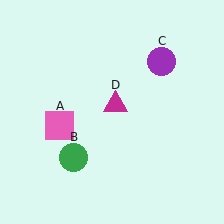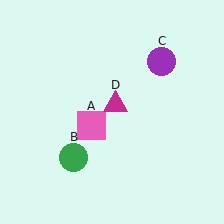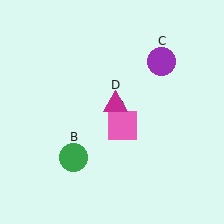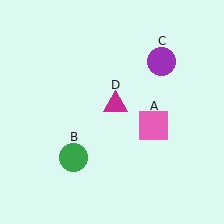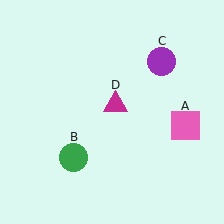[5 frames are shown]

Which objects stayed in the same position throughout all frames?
Green circle (object B) and purple circle (object C) and magenta triangle (object D) remained stationary.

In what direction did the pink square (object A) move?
The pink square (object A) moved right.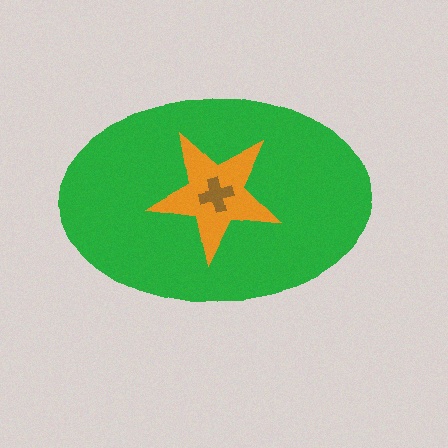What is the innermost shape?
The brown cross.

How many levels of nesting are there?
3.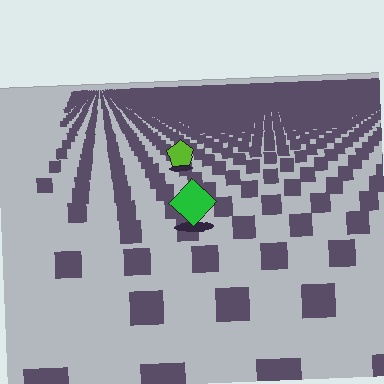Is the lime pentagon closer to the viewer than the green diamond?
No. The green diamond is closer — you can tell from the texture gradient: the ground texture is coarser near it.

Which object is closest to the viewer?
The green diamond is closest. The texture marks near it are larger and more spread out.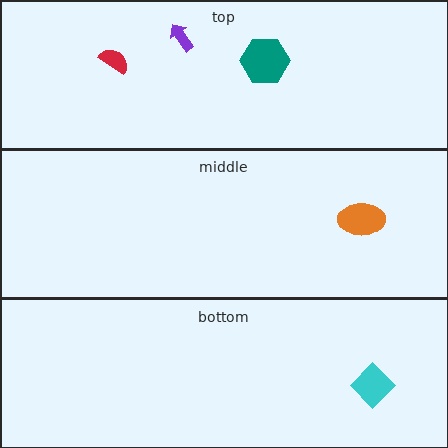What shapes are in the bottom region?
The cyan diamond.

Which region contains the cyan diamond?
The bottom region.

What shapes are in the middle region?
The orange ellipse.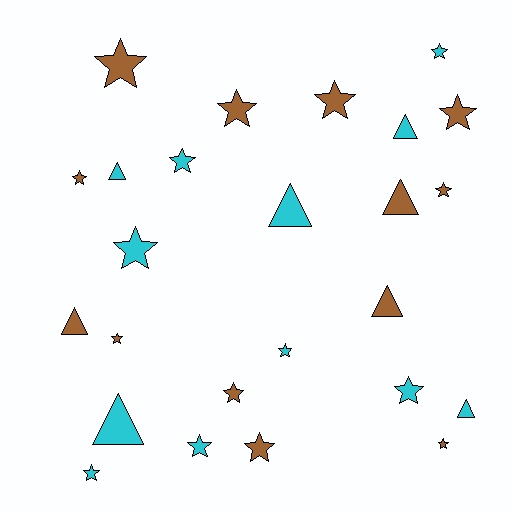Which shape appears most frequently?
Star, with 17 objects.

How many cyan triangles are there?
There are 5 cyan triangles.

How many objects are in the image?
There are 25 objects.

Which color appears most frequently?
Brown, with 13 objects.